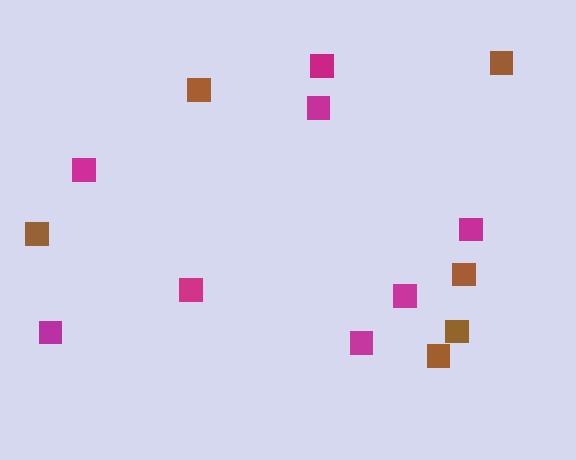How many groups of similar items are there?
There are 2 groups: one group of magenta squares (8) and one group of brown squares (6).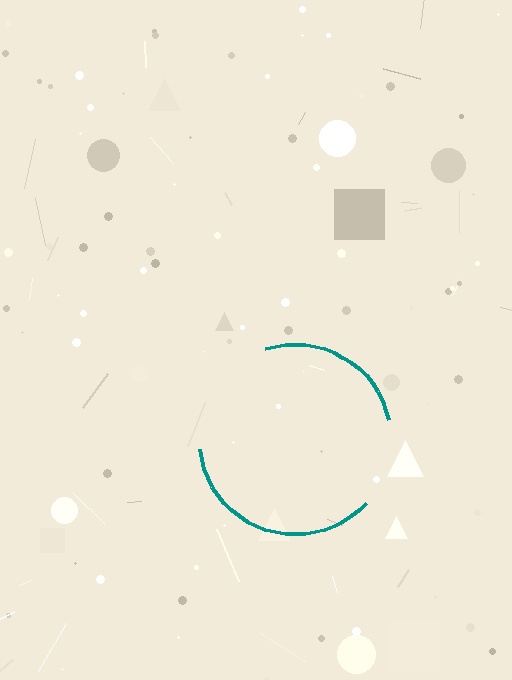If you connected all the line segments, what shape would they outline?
They would outline a circle.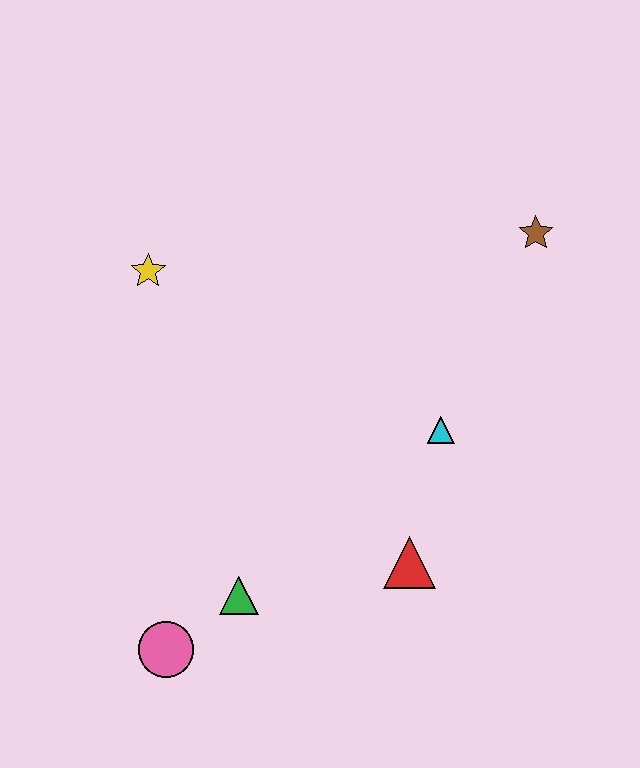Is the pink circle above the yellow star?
No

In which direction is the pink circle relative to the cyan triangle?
The pink circle is to the left of the cyan triangle.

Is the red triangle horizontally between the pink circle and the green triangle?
No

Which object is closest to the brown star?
The cyan triangle is closest to the brown star.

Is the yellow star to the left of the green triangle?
Yes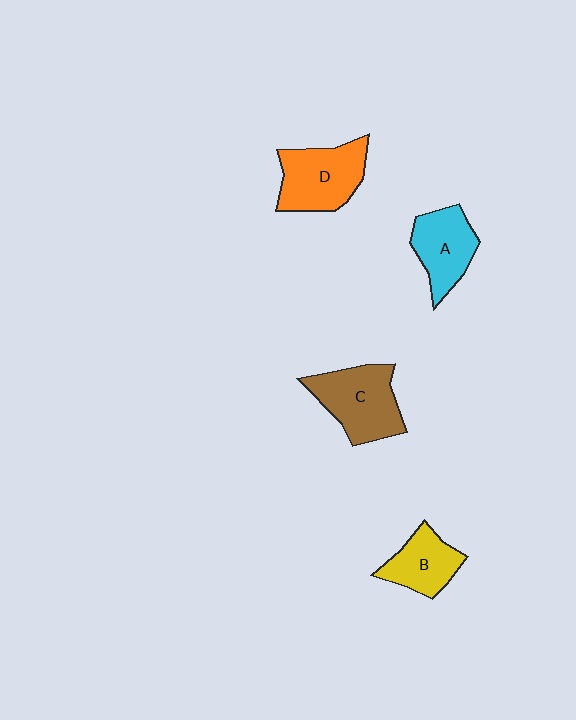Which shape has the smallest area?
Shape B (yellow).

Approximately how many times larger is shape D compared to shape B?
Approximately 1.4 times.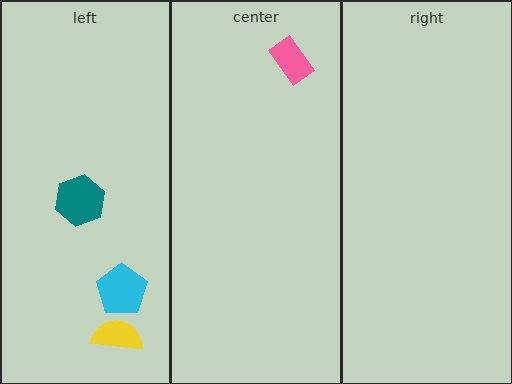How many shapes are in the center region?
1.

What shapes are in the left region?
The teal hexagon, the cyan pentagon, the yellow semicircle.